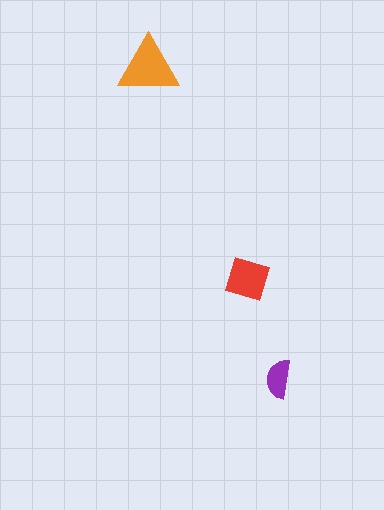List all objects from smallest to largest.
The purple semicircle, the red diamond, the orange triangle.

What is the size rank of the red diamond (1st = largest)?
2nd.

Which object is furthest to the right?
The purple semicircle is rightmost.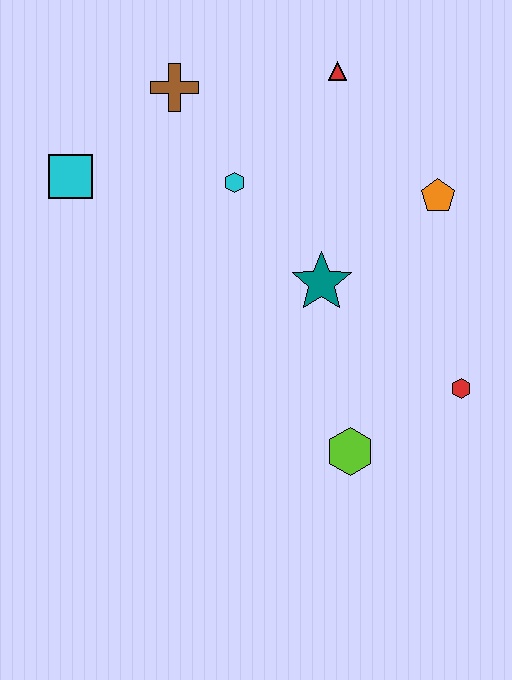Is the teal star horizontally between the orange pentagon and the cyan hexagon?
Yes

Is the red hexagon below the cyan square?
Yes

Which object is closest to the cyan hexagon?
The brown cross is closest to the cyan hexagon.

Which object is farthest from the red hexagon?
The cyan square is farthest from the red hexagon.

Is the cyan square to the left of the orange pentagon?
Yes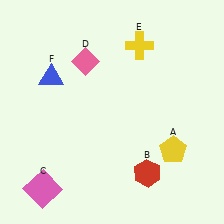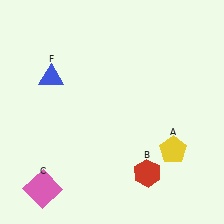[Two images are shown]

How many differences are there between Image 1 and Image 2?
There are 2 differences between the two images.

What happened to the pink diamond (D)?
The pink diamond (D) was removed in Image 2. It was in the top-left area of Image 1.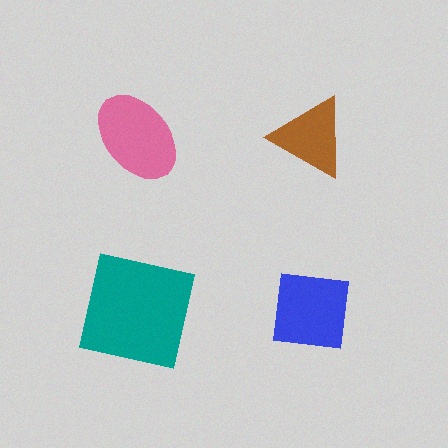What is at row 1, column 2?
A brown triangle.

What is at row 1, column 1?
A pink ellipse.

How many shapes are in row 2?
2 shapes.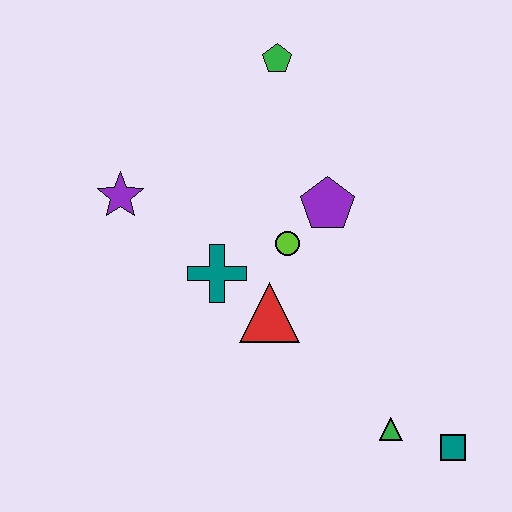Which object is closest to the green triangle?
The teal square is closest to the green triangle.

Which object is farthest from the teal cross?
The teal square is farthest from the teal cross.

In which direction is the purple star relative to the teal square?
The purple star is to the left of the teal square.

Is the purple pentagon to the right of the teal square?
No